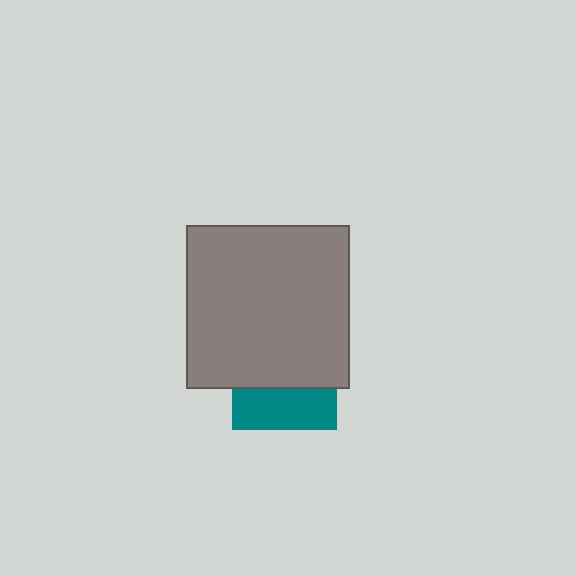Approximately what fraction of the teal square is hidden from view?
Roughly 62% of the teal square is hidden behind the gray square.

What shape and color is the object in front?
The object in front is a gray square.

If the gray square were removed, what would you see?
You would see the complete teal square.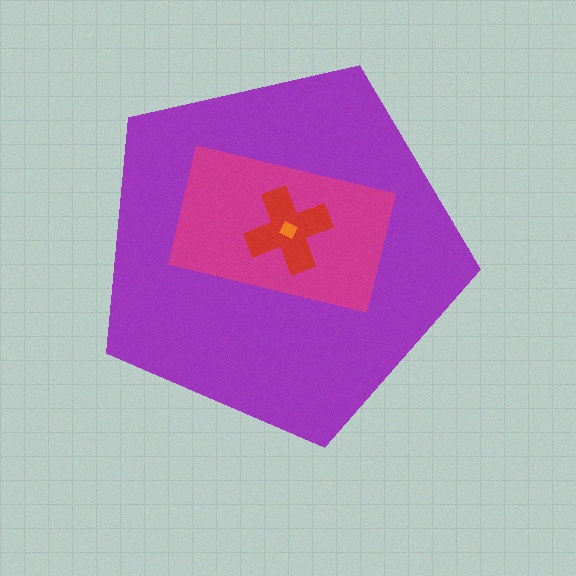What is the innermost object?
The orange diamond.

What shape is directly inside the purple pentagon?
The magenta rectangle.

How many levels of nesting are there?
4.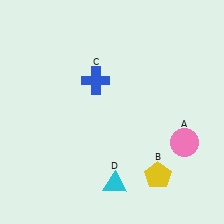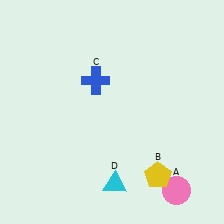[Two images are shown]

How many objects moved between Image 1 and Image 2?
1 object moved between the two images.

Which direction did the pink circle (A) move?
The pink circle (A) moved down.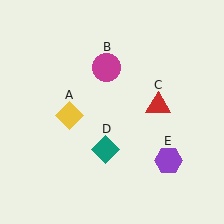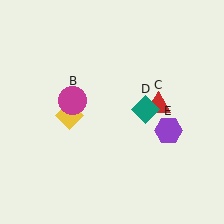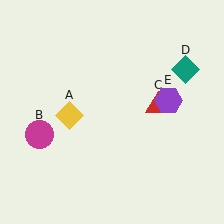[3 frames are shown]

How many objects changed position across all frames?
3 objects changed position: magenta circle (object B), teal diamond (object D), purple hexagon (object E).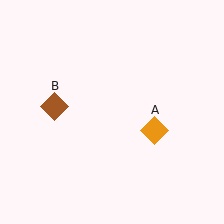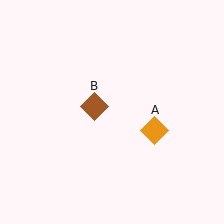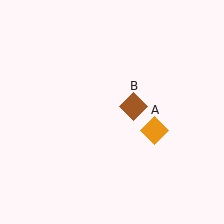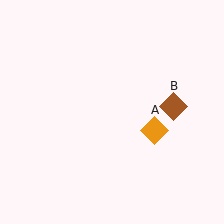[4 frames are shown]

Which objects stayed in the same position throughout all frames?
Orange diamond (object A) remained stationary.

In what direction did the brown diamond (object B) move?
The brown diamond (object B) moved right.